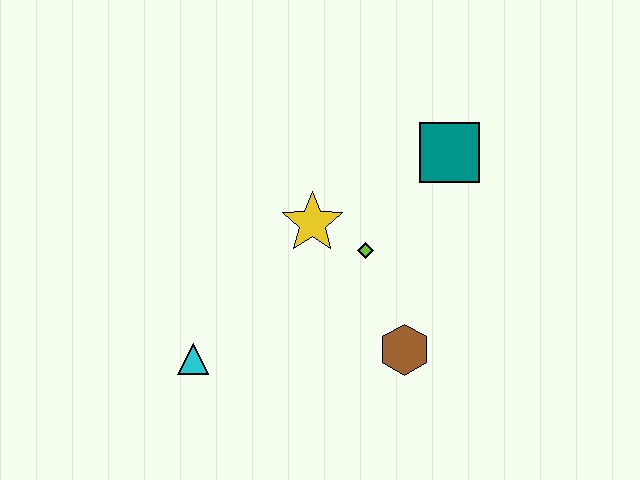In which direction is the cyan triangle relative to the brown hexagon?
The cyan triangle is to the left of the brown hexagon.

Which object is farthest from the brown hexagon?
The cyan triangle is farthest from the brown hexagon.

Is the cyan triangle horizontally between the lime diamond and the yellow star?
No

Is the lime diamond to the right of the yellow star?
Yes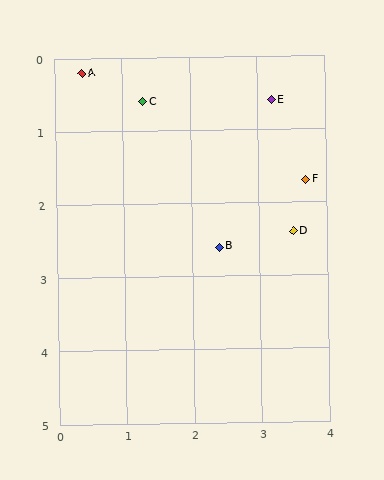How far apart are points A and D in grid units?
Points A and D are about 3.8 grid units apart.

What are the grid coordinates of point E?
Point E is at approximately (3.2, 0.6).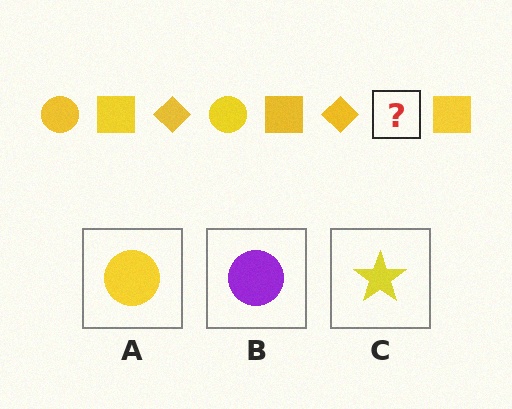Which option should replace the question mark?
Option A.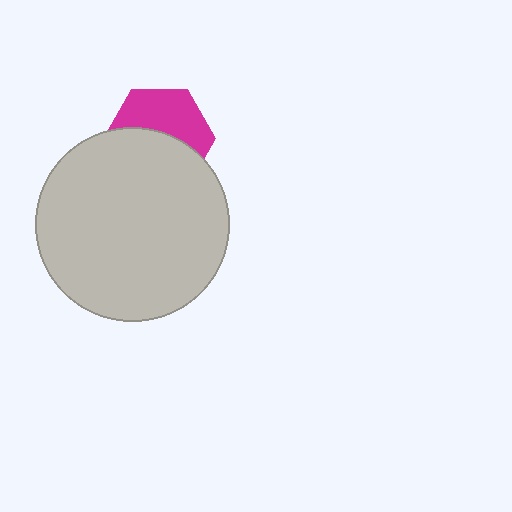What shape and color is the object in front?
The object in front is a light gray circle.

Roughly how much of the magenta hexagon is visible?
About half of it is visible (roughly 47%).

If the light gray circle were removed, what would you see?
You would see the complete magenta hexagon.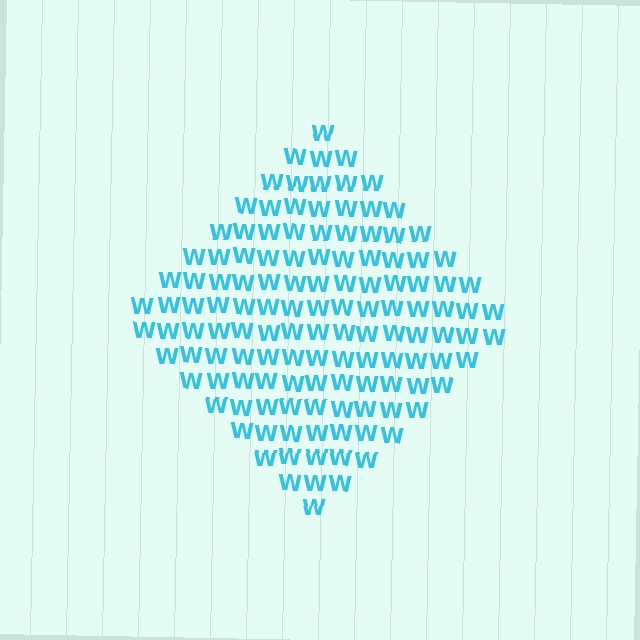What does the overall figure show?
The overall figure shows a diamond.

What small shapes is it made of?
It is made of small letter W's.